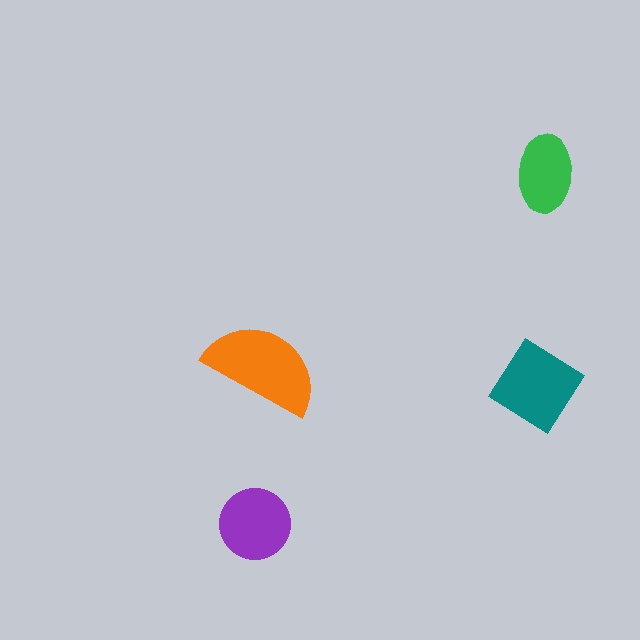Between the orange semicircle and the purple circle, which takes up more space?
The orange semicircle.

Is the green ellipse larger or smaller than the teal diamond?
Smaller.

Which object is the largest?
The orange semicircle.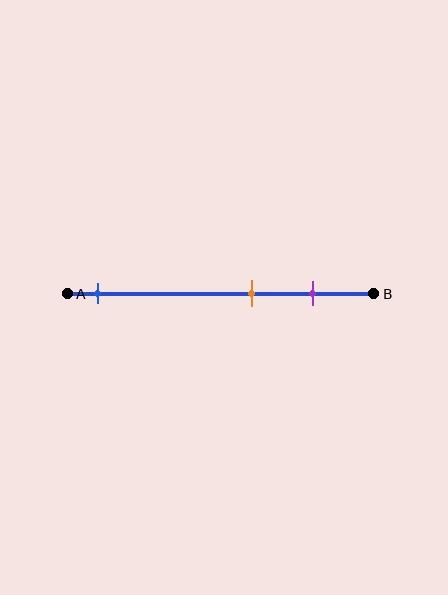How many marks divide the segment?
There are 3 marks dividing the segment.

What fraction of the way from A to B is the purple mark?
The purple mark is approximately 80% (0.8) of the way from A to B.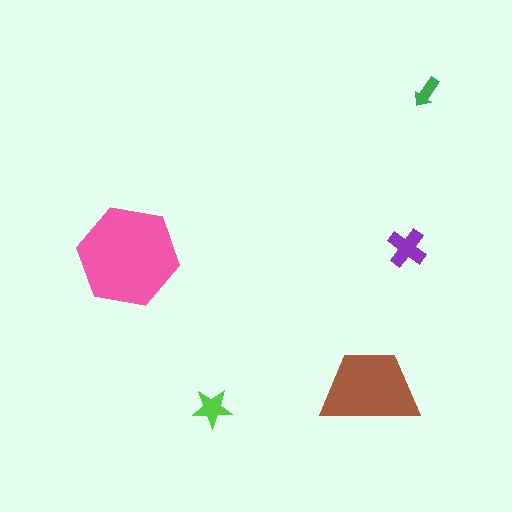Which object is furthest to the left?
The pink hexagon is leftmost.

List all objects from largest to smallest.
The pink hexagon, the brown trapezoid, the purple cross, the lime star, the green arrow.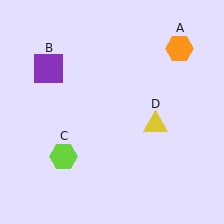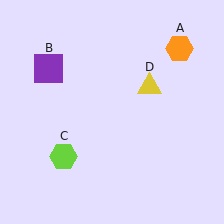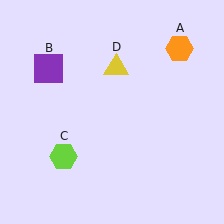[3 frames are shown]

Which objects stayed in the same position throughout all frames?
Orange hexagon (object A) and purple square (object B) and lime hexagon (object C) remained stationary.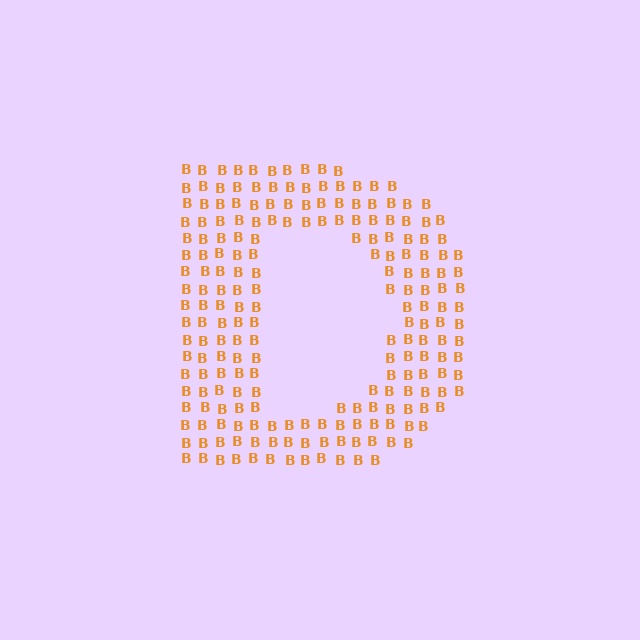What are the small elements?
The small elements are letter B's.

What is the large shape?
The large shape is the letter D.